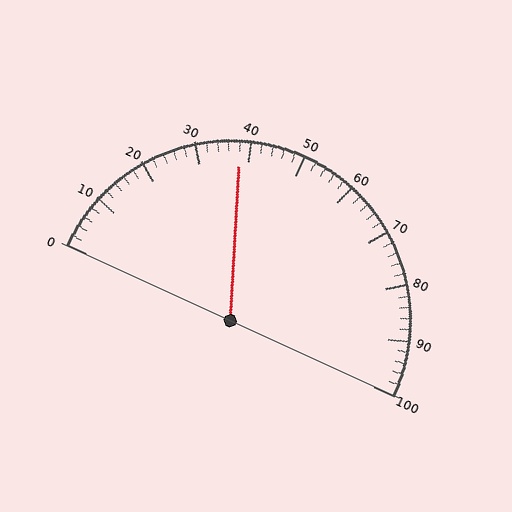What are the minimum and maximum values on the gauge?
The gauge ranges from 0 to 100.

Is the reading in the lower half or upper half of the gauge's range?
The reading is in the lower half of the range (0 to 100).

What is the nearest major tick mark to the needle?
The nearest major tick mark is 40.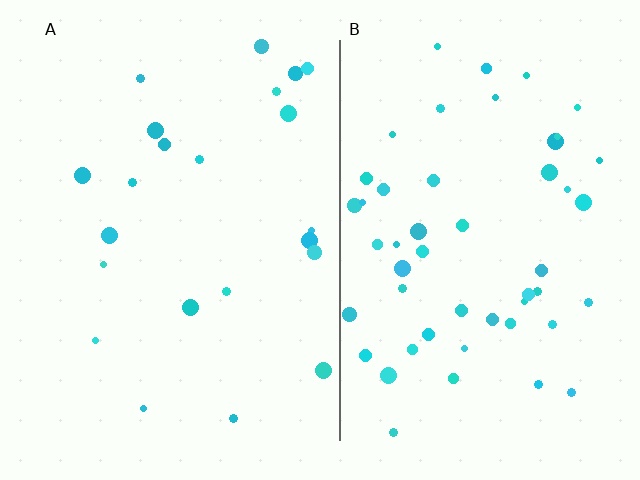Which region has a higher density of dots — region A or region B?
B (the right).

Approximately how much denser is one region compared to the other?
Approximately 2.3× — region B over region A.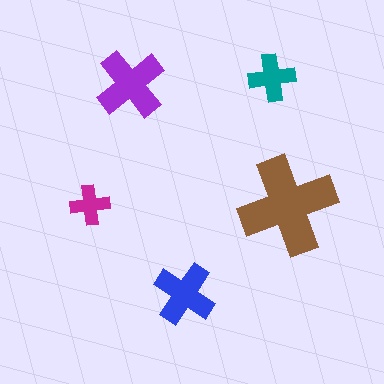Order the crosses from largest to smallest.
the brown one, the purple one, the blue one, the teal one, the magenta one.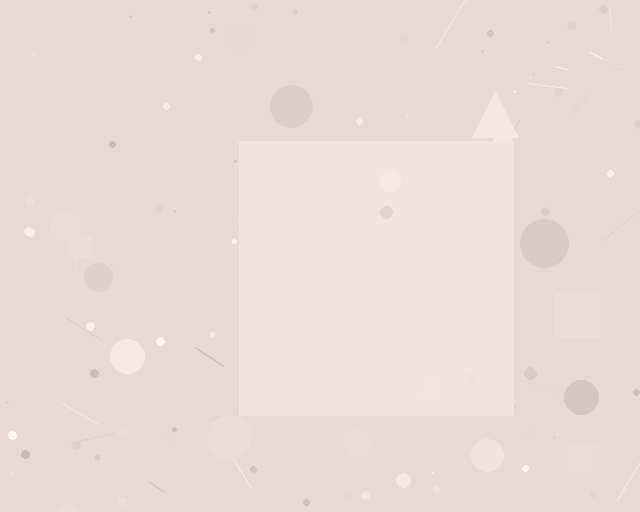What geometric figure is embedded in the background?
A square is embedded in the background.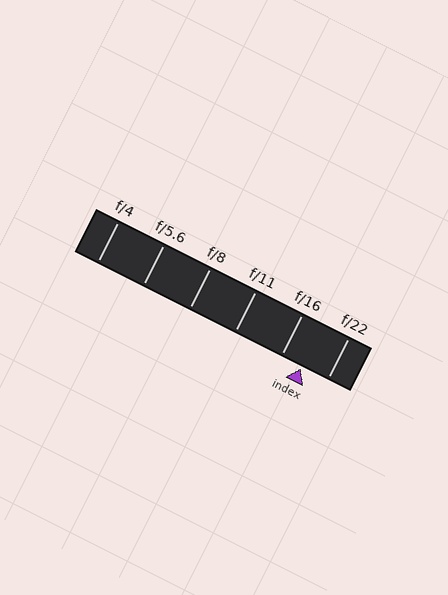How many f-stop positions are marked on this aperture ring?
There are 6 f-stop positions marked.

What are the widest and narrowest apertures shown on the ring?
The widest aperture shown is f/4 and the narrowest is f/22.